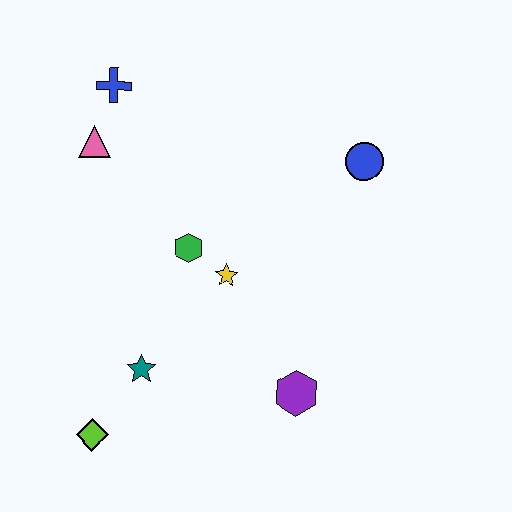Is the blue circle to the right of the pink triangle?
Yes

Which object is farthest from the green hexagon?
The lime diamond is farthest from the green hexagon.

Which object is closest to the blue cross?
The pink triangle is closest to the blue cross.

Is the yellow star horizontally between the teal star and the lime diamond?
No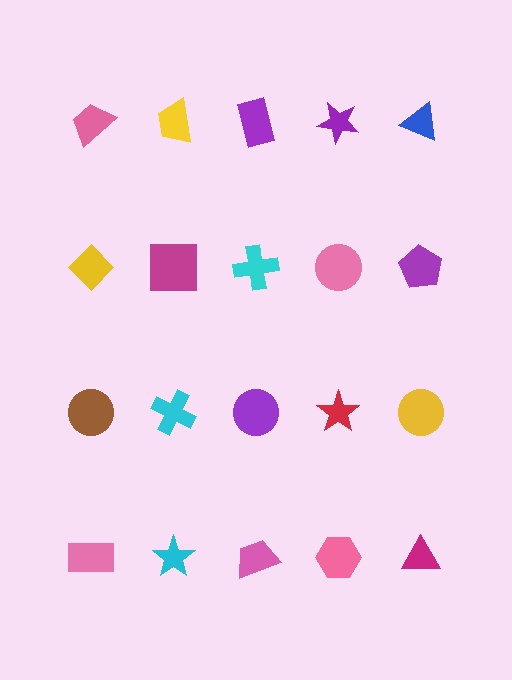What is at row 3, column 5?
A yellow circle.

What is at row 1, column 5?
A blue triangle.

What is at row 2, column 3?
A cyan cross.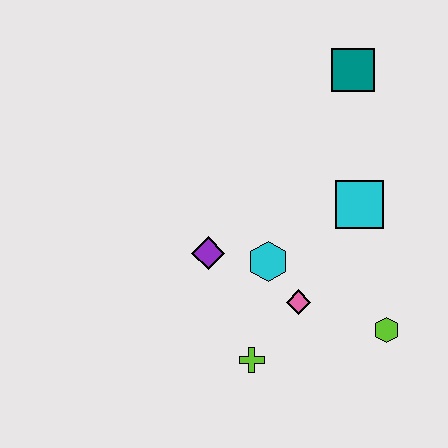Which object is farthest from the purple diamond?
The teal square is farthest from the purple diamond.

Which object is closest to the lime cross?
The pink diamond is closest to the lime cross.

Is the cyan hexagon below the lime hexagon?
No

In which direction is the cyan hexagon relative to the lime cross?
The cyan hexagon is above the lime cross.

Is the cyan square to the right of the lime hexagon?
No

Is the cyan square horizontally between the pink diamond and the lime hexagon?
Yes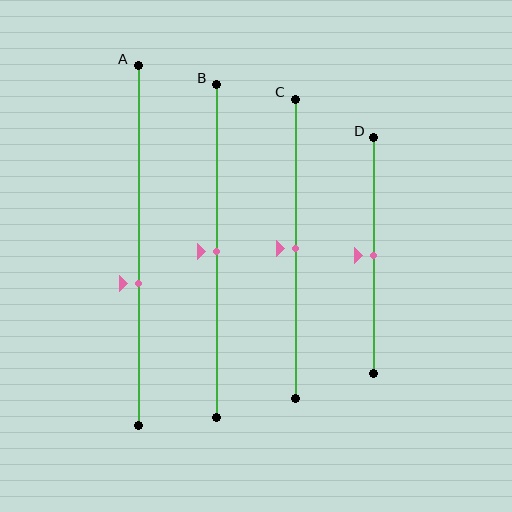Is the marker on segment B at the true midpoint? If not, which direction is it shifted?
Yes, the marker on segment B is at the true midpoint.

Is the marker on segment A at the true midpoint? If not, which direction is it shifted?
No, the marker on segment A is shifted downward by about 10% of the segment length.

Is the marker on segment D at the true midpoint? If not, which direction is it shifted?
Yes, the marker on segment D is at the true midpoint.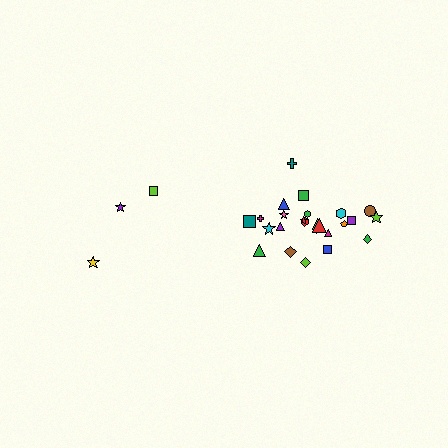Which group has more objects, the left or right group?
The right group.